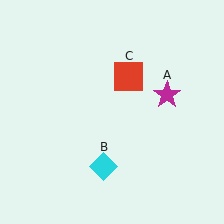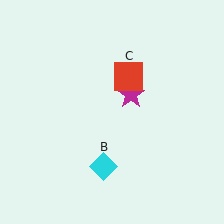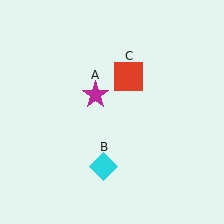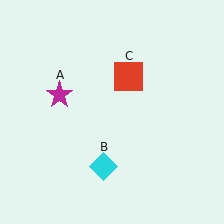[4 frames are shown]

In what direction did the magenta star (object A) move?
The magenta star (object A) moved left.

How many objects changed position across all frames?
1 object changed position: magenta star (object A).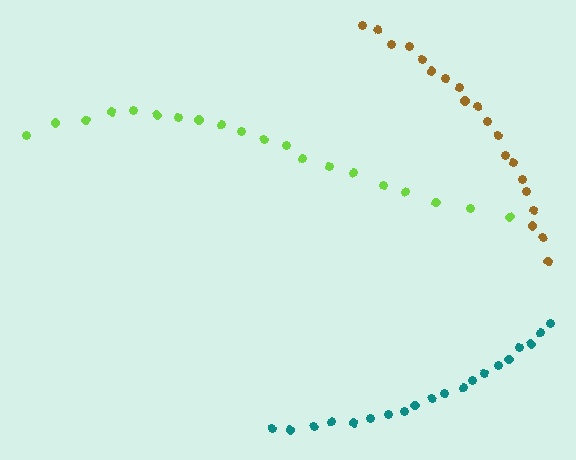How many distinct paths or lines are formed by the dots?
There are 3 distinct paths.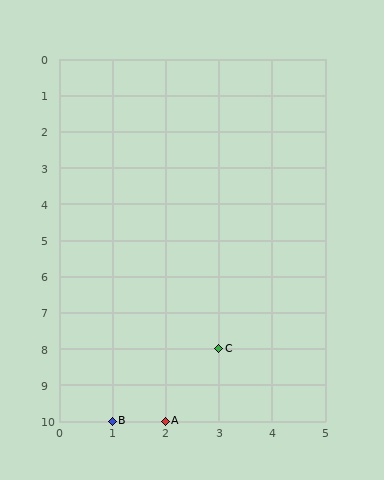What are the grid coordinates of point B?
Point B is at grid coordinates (1, 10).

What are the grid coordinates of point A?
Point A is at grid coordinates (2, 10).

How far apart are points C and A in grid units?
Points C and A are 1 column and 2 rows apart (about 2.2 grid units diagonally).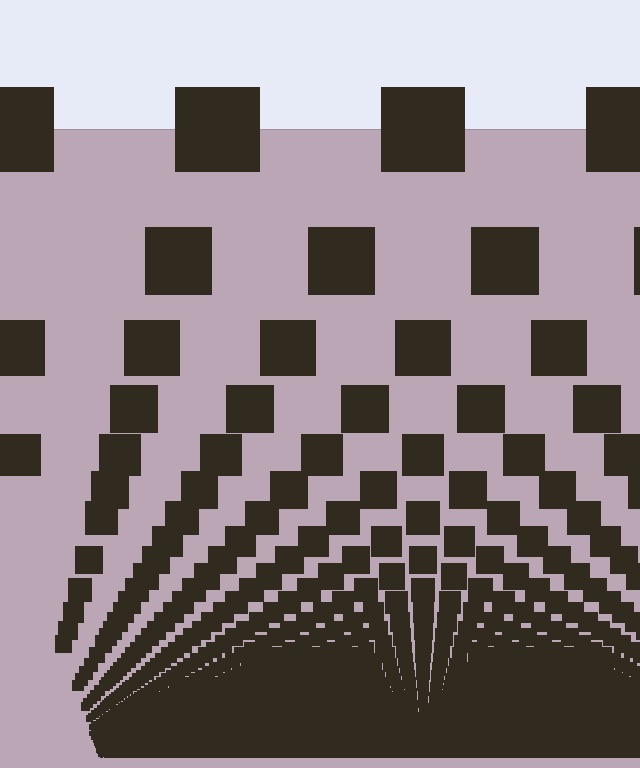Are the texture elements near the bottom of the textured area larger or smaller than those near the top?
Smaller. The gradient is inverted — elements near the bottom are smaller and denser.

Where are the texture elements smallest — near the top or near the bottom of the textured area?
Near the bottom.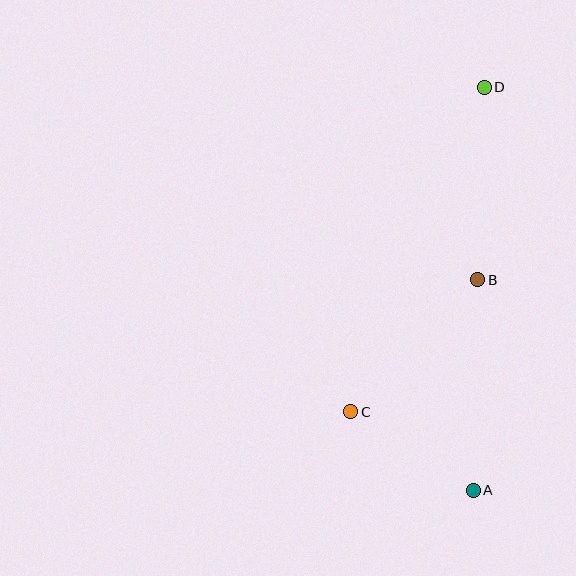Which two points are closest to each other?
Points A and C are closest to each other.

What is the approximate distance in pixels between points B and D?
The distance between B and D is approximately 193 pixels.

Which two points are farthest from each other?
Points A and D are farthest from each other.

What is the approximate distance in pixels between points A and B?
The distance between A and B is approximately 210 pixels.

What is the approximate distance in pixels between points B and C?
The distance between B and C is approximately 183 pixels.